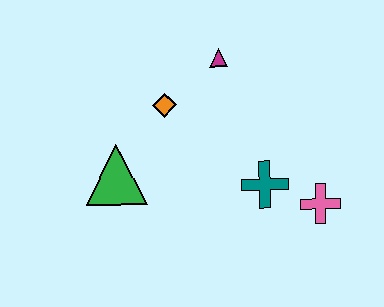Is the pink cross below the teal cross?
Yes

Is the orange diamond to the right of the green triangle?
Yes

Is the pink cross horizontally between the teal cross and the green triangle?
No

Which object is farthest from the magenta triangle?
The pink cross is farthest from the magenta triangle.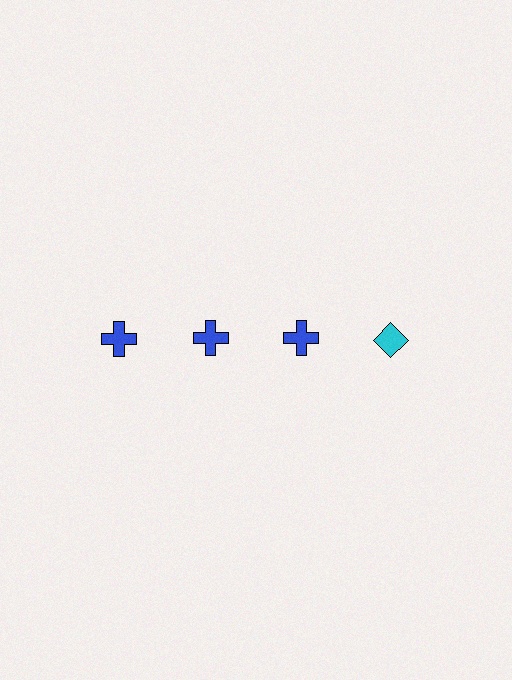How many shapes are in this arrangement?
There are 4 shapes arranged in a grid pattern.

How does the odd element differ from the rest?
It differs in both color (cyan instead of blue) and shape (diamond instead of cross).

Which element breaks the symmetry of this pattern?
The cyan diamond in the top row, second from right column breaks the symmetry. All other shapes are blue crosses.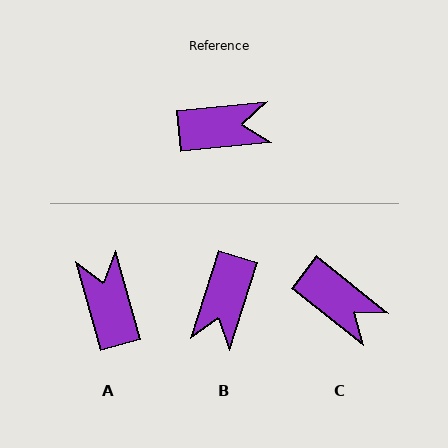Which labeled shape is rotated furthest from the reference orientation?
B, about 113 degrees away.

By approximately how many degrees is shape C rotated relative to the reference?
Approximately 44 degrees clockwise.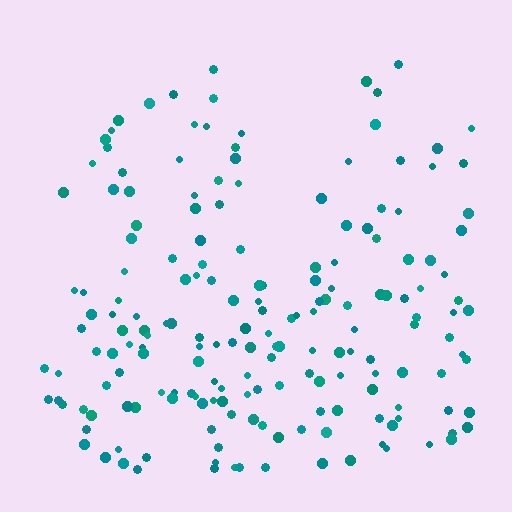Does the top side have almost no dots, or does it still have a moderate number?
Still a moderate number, just noticeably fewer than the bottom.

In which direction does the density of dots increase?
From top to bottom, with the bottom side densest.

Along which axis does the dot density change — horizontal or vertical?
Vertical.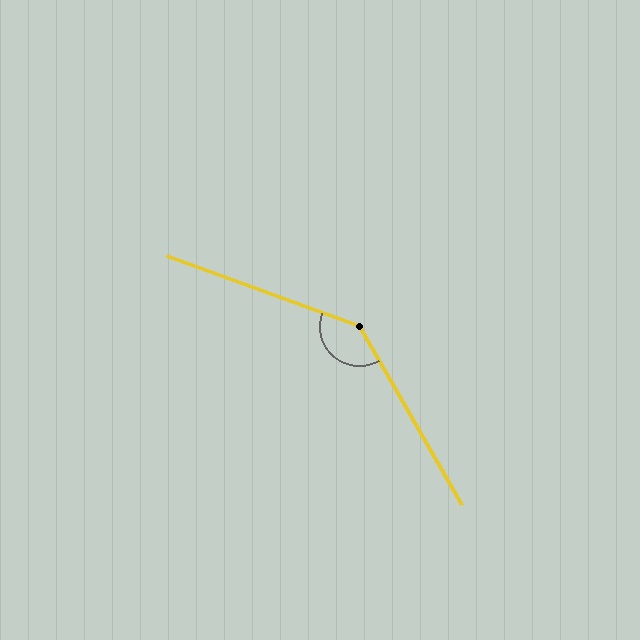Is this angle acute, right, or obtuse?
It is obtuse.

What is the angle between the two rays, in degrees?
Approximately 140 degrees.